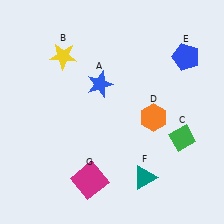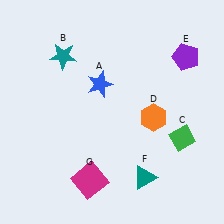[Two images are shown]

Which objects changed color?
B changed from yellow to teal. E changed from blue to purple.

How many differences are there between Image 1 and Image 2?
There are 2 differences between the two images.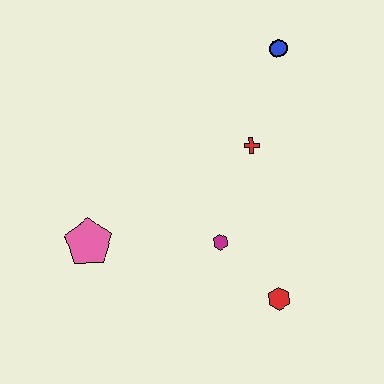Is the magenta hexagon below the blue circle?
Yes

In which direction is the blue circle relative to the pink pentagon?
The blue circle is to the right of the pink pentagon.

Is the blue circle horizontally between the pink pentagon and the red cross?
No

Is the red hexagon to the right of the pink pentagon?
Yes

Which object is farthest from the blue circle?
The pink pentagon is farthest from the blue circle.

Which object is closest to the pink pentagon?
The magenta hexagon is closest to the pink pentagon.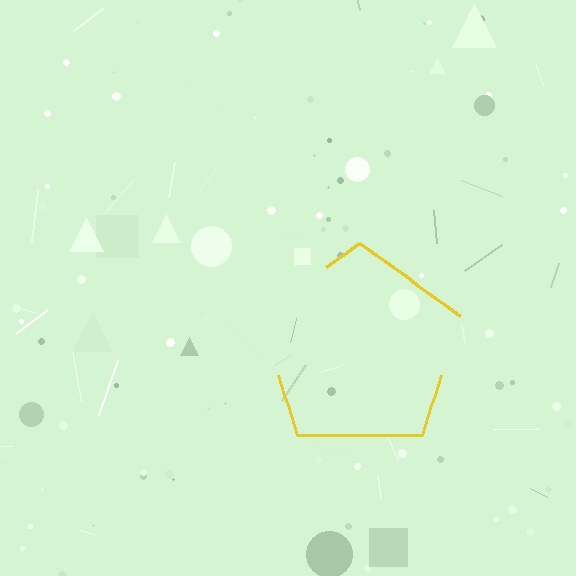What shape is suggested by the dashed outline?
The dashed outline suggests a pentagon.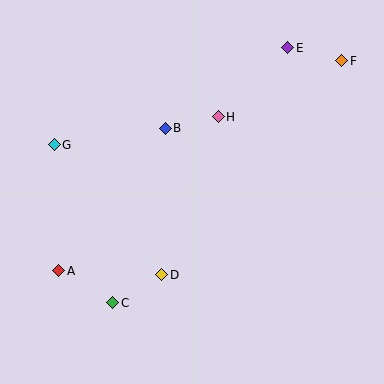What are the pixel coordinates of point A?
Point A is at (59, 271).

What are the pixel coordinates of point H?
Point H is at (218, 117).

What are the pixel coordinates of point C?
Point C is at (113, 303).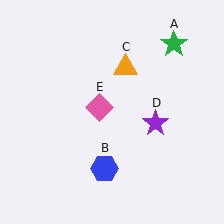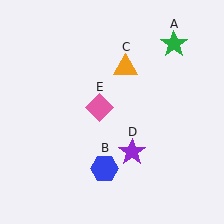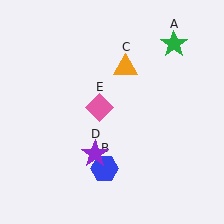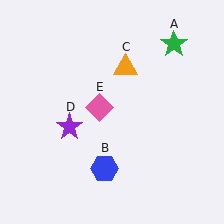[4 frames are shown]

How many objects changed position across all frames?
1 object changed position: purple star (object D).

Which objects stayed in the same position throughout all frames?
Green star (object A) and blue hexagon (object B) and orange triangle (object C) and pink diamond (object E) remained stationary.